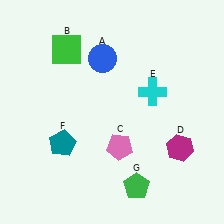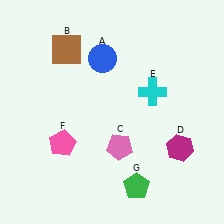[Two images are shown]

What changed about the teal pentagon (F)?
In Image 1, F is teal. In Image 2, it changed to pink.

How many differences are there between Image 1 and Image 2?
There are 2 differences between the two images.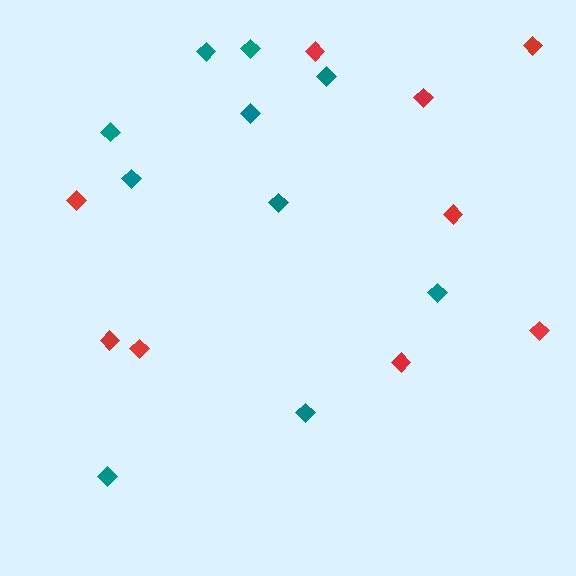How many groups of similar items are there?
There are 2 groups: one group of red diamonds (9) and one group of teal diamonds (10).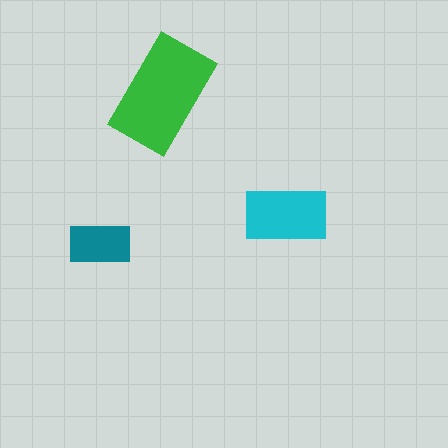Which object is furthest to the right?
The cyan rectangle is rightmost.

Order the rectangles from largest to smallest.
the green one, the cyan one, the teal one.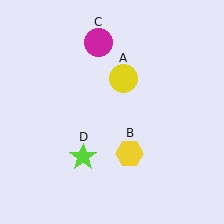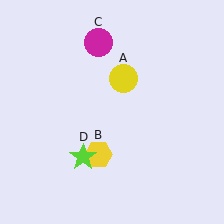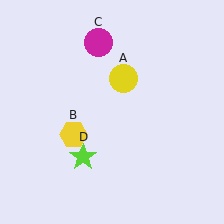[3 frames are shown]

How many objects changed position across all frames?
1 object changed position: yellow hexagon (object B).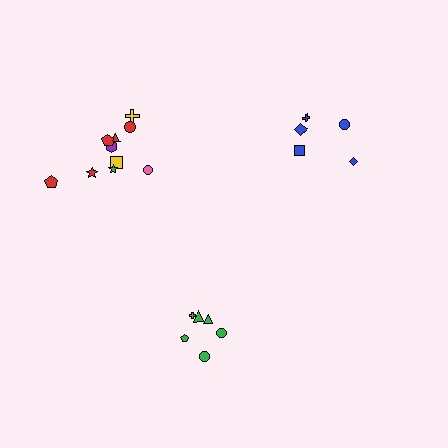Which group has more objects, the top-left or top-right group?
The top-left group.